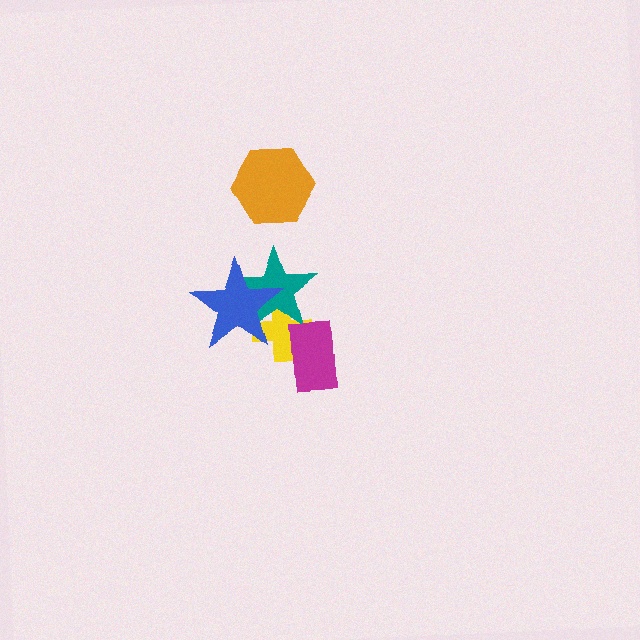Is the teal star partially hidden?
Yes, it is partially covered by another shape.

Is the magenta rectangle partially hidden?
No, no other shape covers it.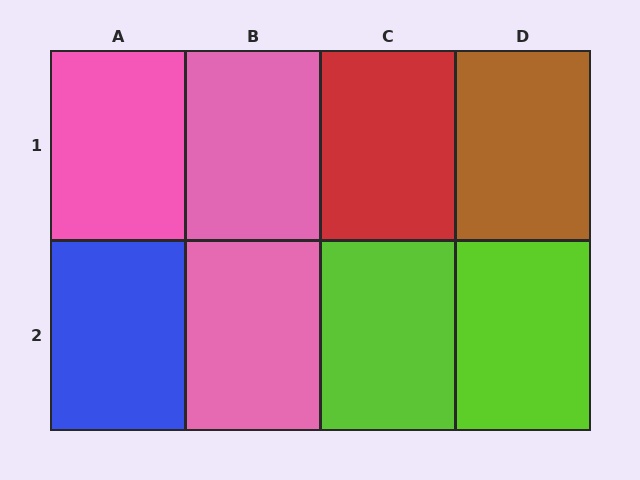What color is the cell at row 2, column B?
Pink.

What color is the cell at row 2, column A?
Blue.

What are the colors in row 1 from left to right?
Pink, pink, red, brown.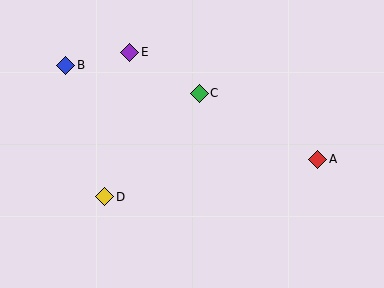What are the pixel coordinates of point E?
Point E is at (130, 52).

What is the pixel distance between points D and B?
The distance between D and B is 137 pixels.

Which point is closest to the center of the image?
Point C at (199, 93) is closest to the center.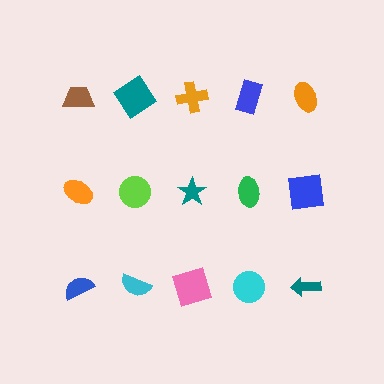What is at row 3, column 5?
A teal arrow.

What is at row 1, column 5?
An orange ellipse.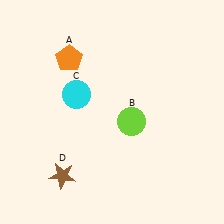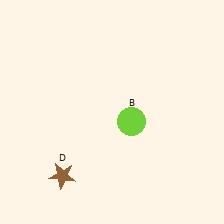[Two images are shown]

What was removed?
The orange pentagon (A), the cyan circle (C) were removed in Image 2.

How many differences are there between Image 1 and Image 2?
There are 2 differences between the two images.